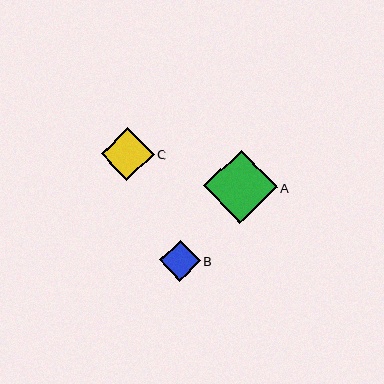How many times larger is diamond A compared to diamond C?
Diamond A is approximately 1.4 times the size of diamond C.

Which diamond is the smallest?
Diamond B is the smallest with a size of approximately 41 pixels.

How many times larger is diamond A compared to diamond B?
Diamond A is approximately 1.8 times the size of diamond B.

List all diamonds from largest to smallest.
From largest to smallest: A, C, B.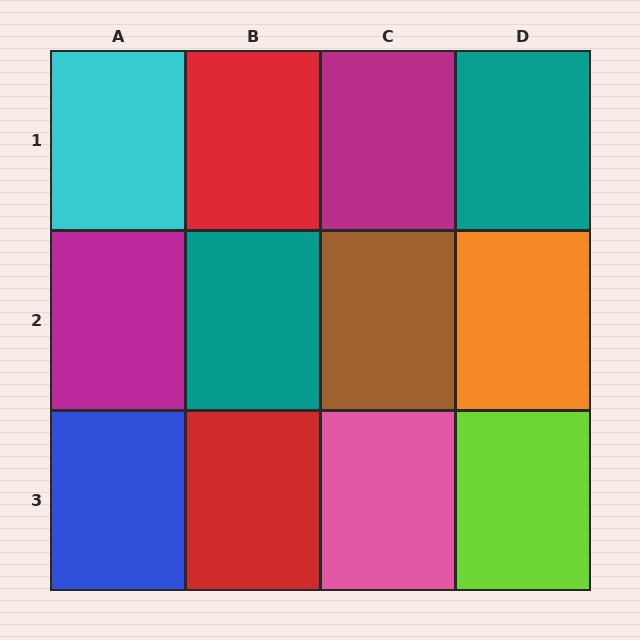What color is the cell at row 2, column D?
Orange.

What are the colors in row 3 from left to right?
Blue, red, pink, lime.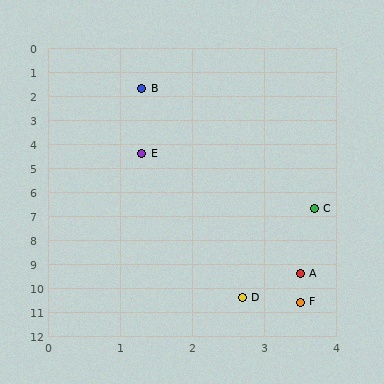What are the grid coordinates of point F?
Point F is at approximately (3.5, 10.6).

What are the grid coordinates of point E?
Point E is at approximately (1.3, 4.4).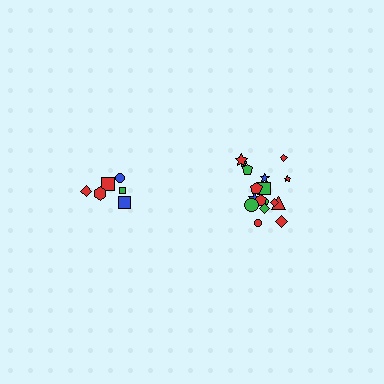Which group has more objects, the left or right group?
The right group.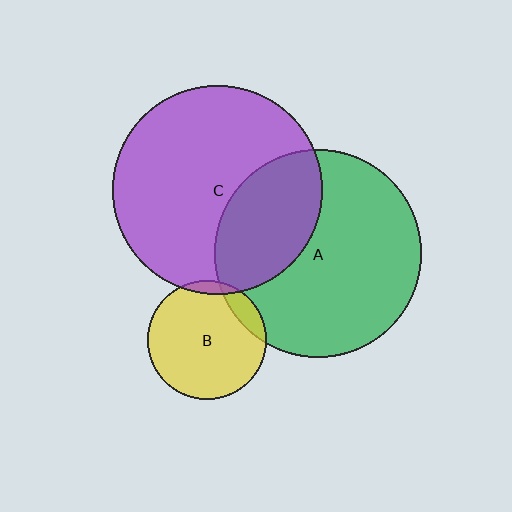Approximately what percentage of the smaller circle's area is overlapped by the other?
Approximately 10%.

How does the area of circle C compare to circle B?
Approximately 3.1 times.